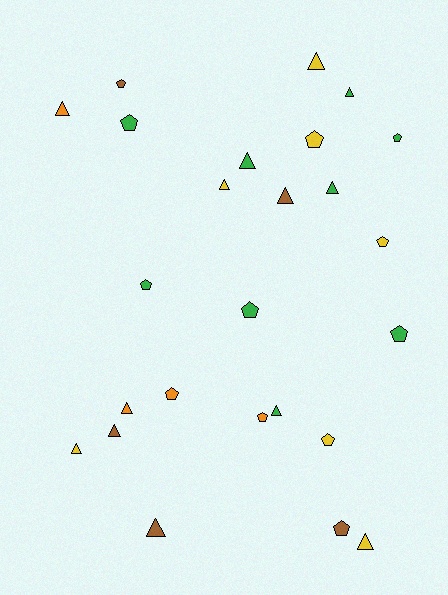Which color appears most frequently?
Green, with 9 objects.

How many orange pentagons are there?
There are 2 orange pentagons.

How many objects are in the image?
There are 25 objects.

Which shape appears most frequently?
Triangle, with 13 objects.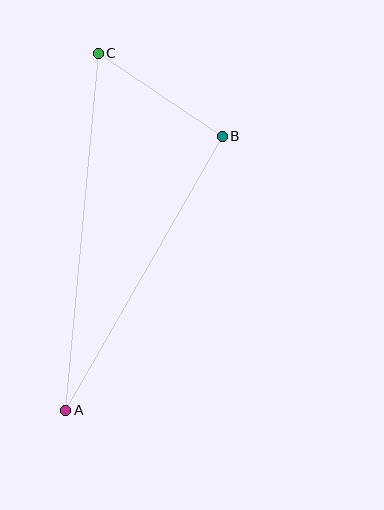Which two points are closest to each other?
Points B and C are closest to each other.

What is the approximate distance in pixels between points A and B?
The distance between A and B is approximately 316 pixels.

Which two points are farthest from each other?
Points A and C are farthest from each other.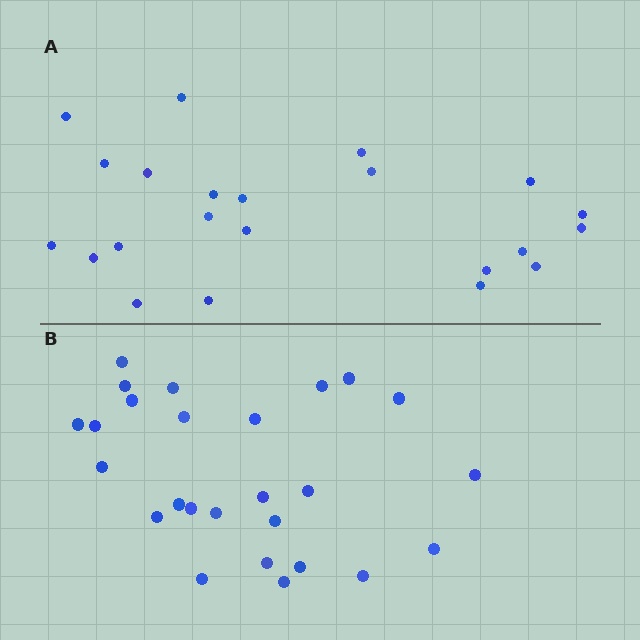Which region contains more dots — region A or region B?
Region B (the bottom region) has more dots.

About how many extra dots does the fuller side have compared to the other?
Region B has about 4 more dots than region A.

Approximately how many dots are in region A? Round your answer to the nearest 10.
About 20 dots. (The exact count is 22, which rounds to 20.)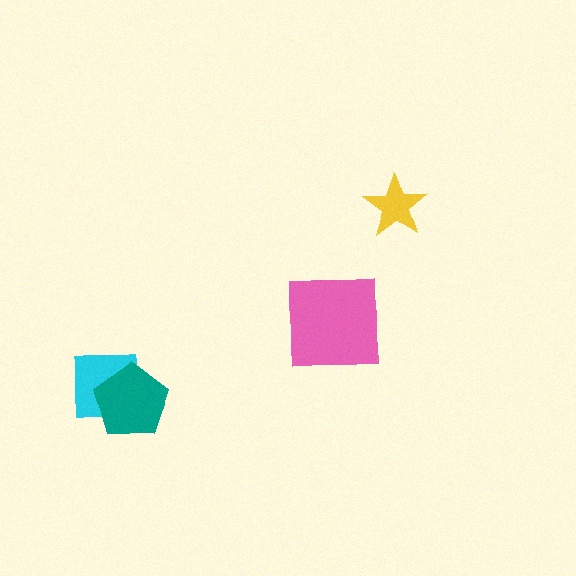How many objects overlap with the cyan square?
1 object overlaps with the cyan square.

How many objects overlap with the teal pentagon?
1 object overlaps with the teal pentagon.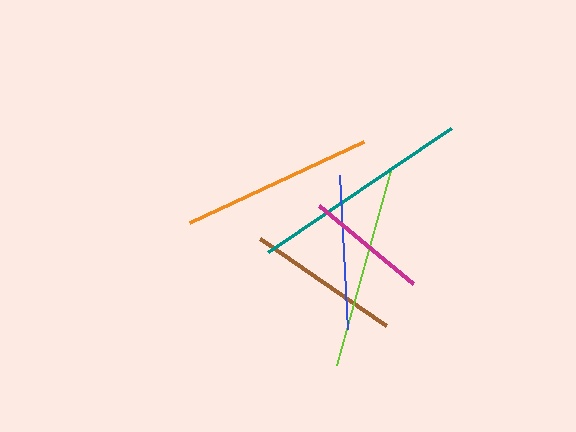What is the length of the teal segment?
The teal segment is approximately 222 pixels long.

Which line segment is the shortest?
The magenta line is the shortest at approximately 122 pixels.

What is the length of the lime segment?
The lime segment is approximately 206 pixels long.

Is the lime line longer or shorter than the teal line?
The teal line is longer than the lime line.